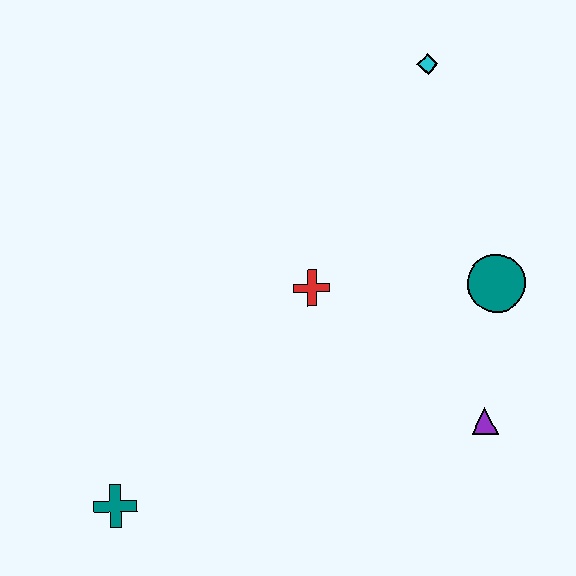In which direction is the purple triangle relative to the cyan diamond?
The purple triangle is below the cyan diamond.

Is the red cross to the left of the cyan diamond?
Yes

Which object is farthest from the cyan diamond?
The teal cross is farthest from the cyan diamond.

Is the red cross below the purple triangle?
No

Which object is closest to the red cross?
The teal circle is closest to the red cross.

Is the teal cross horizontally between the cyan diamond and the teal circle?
No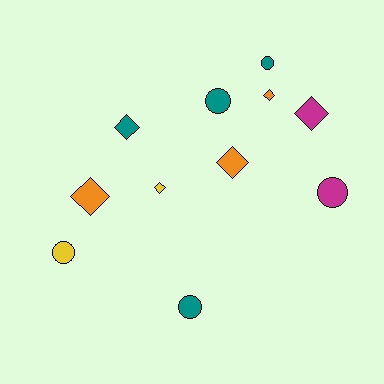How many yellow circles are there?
There is 1 yellow circle.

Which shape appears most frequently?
Diamond, with 6 objects.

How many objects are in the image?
There are 11 objects.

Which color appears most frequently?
Teal, with 4 objects.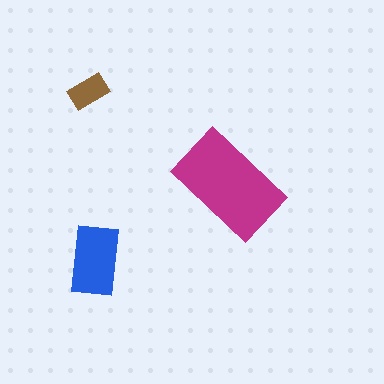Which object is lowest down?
The blue rectangle is bottommost.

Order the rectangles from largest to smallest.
the magenta one, the blue one, the brown one.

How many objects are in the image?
There are 3 objects in the image.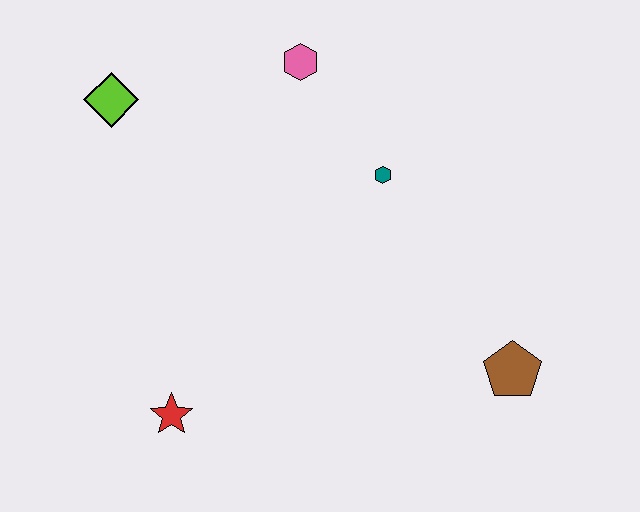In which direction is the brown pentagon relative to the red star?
The brown pentagon is to the right of the red star.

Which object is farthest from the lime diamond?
The brown pentagon is farthest from the lime diamond.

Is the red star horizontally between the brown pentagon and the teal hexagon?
No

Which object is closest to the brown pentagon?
The teal hexagon is closest to the brown pentagon.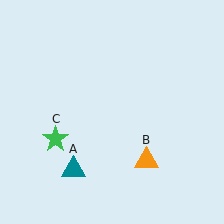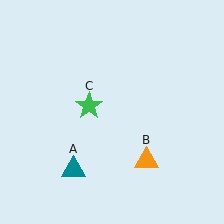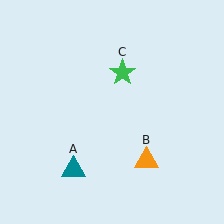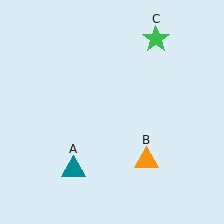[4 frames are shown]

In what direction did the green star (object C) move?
The green star (object C) moved up and to the right.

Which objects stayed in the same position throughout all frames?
Teal triangle (object A) and orange triangle (object B) remained stationary.